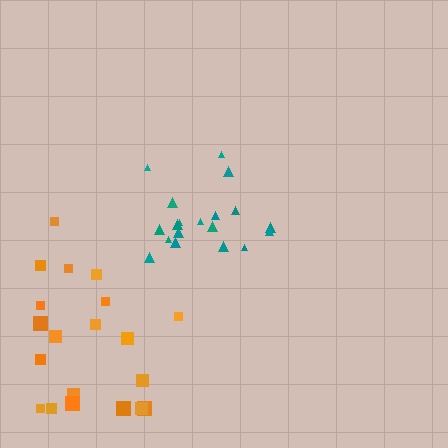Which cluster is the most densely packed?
Teal.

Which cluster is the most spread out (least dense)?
Orange.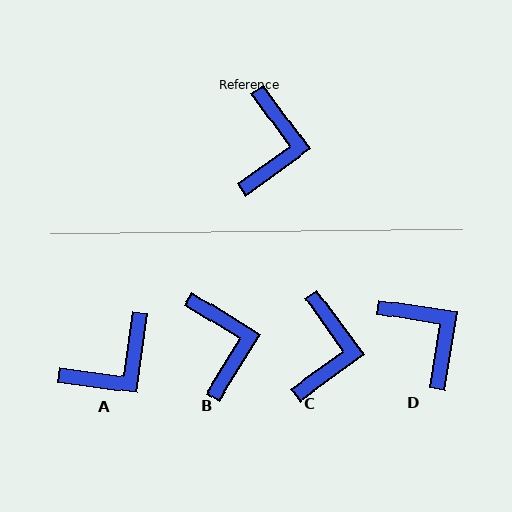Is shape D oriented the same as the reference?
No, it is off by about 45 degrees.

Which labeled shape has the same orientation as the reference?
C.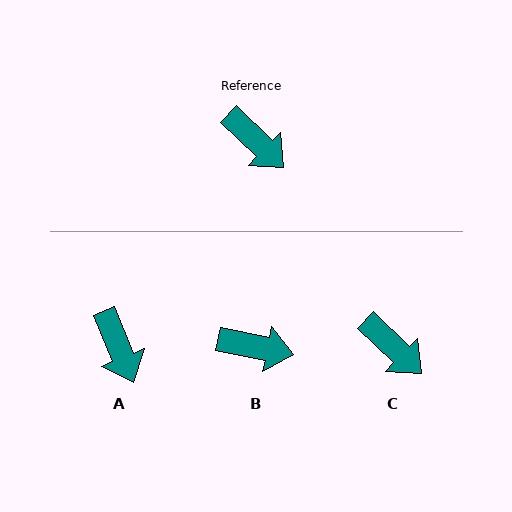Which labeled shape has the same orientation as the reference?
C.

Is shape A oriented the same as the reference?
No, it is off by about 24 degrees.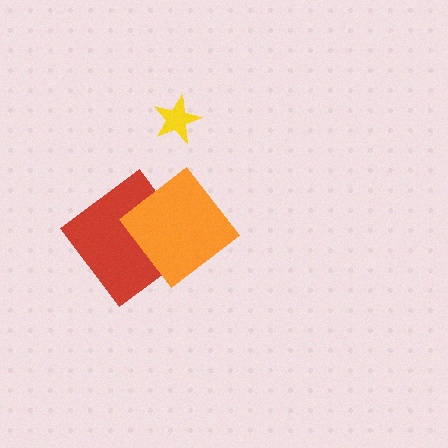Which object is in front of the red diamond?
The orange diamond is in front of the red diamond.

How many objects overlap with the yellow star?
0 objects overlap with the yellow star.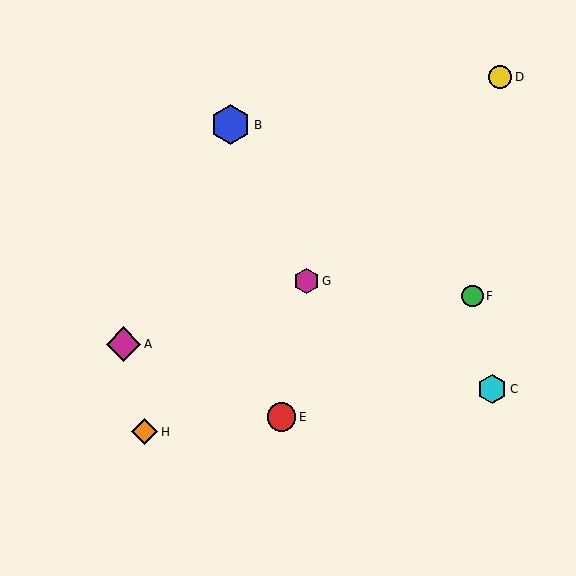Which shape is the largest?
The blue hexagon (labeled B) is the largest.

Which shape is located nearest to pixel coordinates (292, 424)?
The red circle (labeled E) at (282, 417) is nearest to that location.